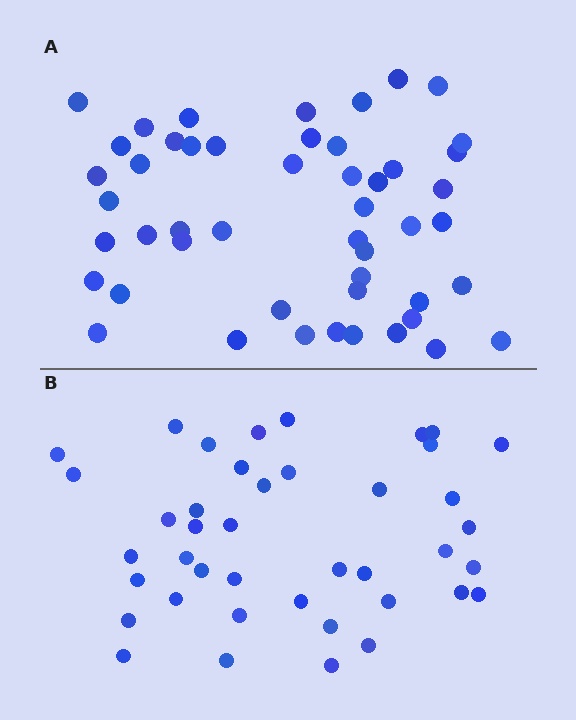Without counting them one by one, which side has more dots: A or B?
Region A (the top region) has more dots.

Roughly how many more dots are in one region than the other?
Region A has roughly 8 or so more dots than region B.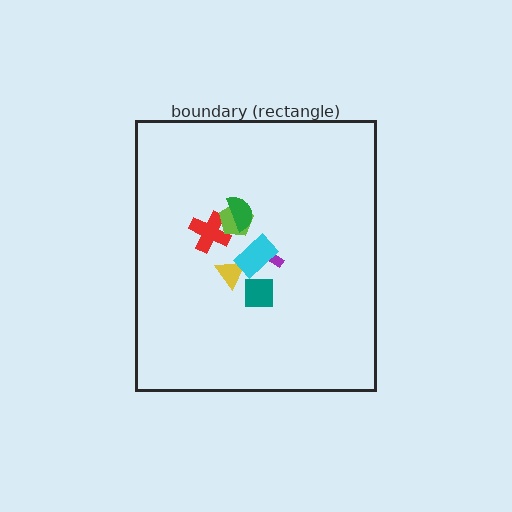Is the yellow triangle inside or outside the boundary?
Inside.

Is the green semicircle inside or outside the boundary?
Inside.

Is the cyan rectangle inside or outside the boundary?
Inside.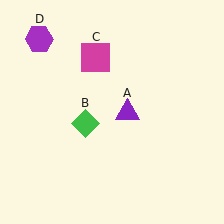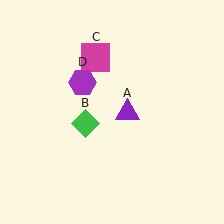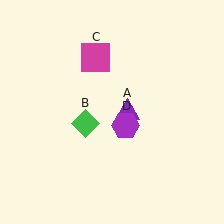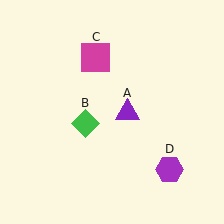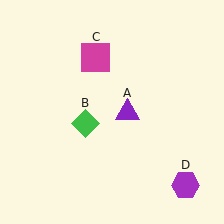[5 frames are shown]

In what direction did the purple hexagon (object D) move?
The purple hexagon (object D) moved down and to the right.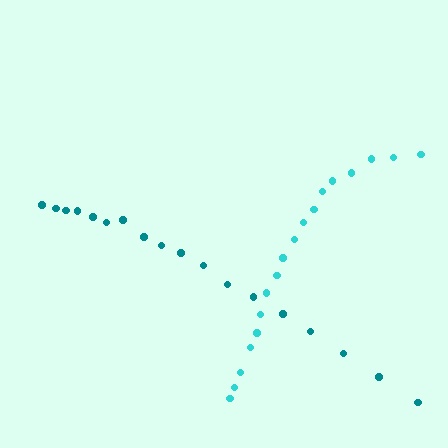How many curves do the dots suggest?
There are 2 distinct paths.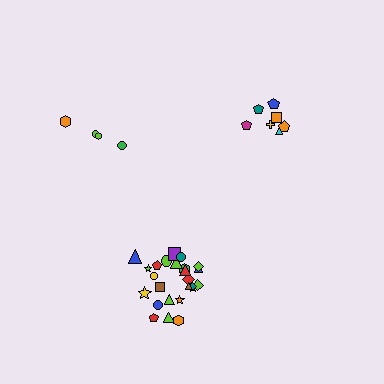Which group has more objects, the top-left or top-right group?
The top-right group.